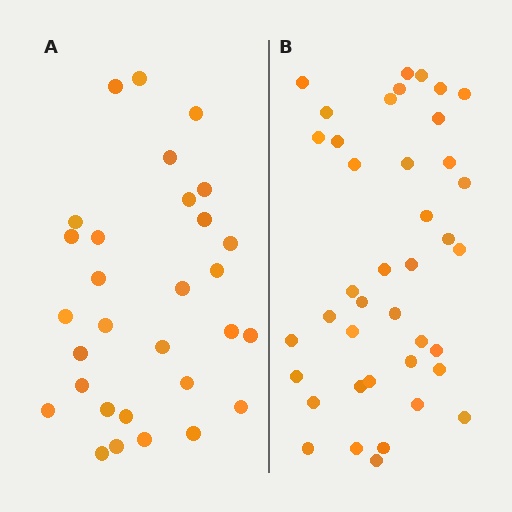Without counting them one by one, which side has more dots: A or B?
Region B (the right region) has more dots.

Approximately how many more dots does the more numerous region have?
Region B has roughly 10 or so more dots than region A.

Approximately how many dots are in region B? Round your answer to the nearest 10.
About 40 dots.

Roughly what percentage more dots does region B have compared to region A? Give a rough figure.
About 35% more.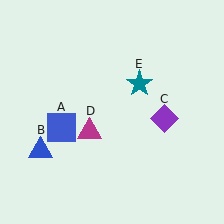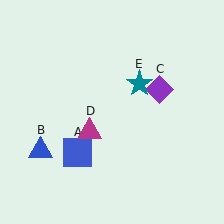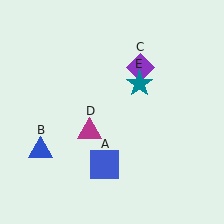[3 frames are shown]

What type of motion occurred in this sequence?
The blue square (object A), purple diamond (object C) rotated counterclockwise around the center of the scene.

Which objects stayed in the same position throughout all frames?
Blue triangle (object B) and magenta triangle (object D) and teal star (object E) remained stationary.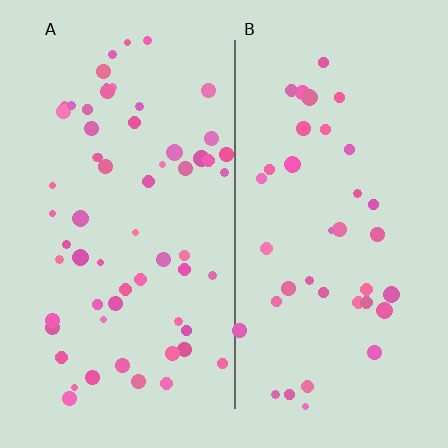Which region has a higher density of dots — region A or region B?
A (the left).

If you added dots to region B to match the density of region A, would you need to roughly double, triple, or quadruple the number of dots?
Approximately double.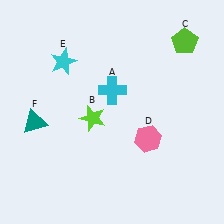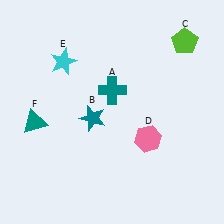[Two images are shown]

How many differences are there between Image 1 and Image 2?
There are 2 differences between the two images.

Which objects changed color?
A changed from cyan to teal. B changed from lime to teal.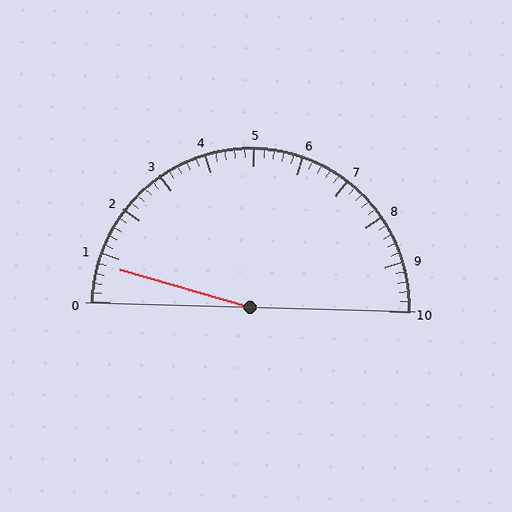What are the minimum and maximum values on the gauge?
The gauge ranges from 0 to 10.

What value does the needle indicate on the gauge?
The needle indicates approximately 0.8.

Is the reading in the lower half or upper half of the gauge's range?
The reading is in the lower half of the range (0 to 10).